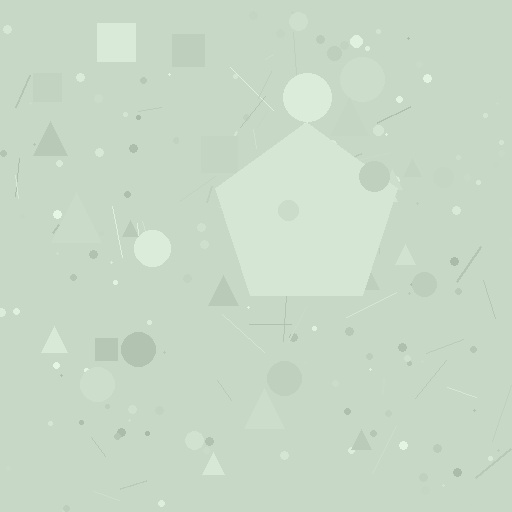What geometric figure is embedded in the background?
A pentagon is embedded in the background.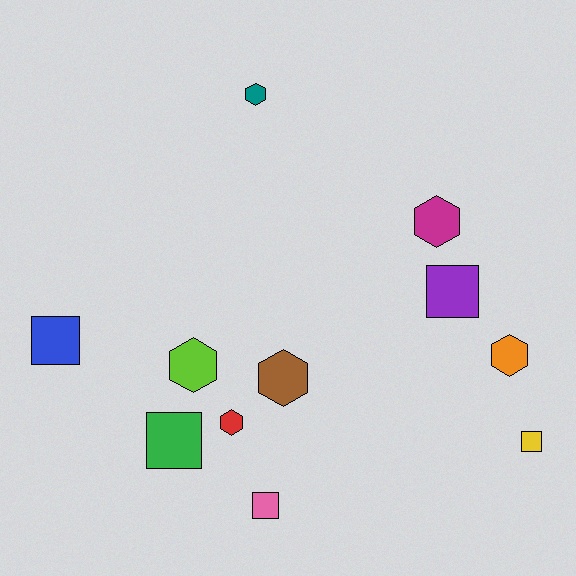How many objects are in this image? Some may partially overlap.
There are 11 objects.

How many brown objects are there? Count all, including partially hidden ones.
There is 1 brown object.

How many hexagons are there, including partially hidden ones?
There are 6 hexagons.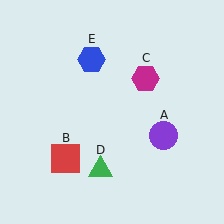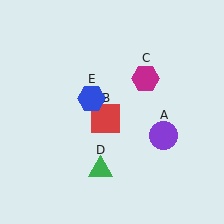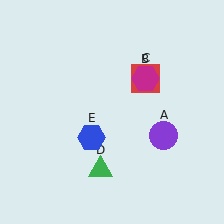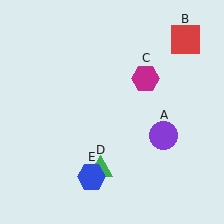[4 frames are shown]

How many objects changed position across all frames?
2 objects changed position: red square (object B), blue hexagon (object E).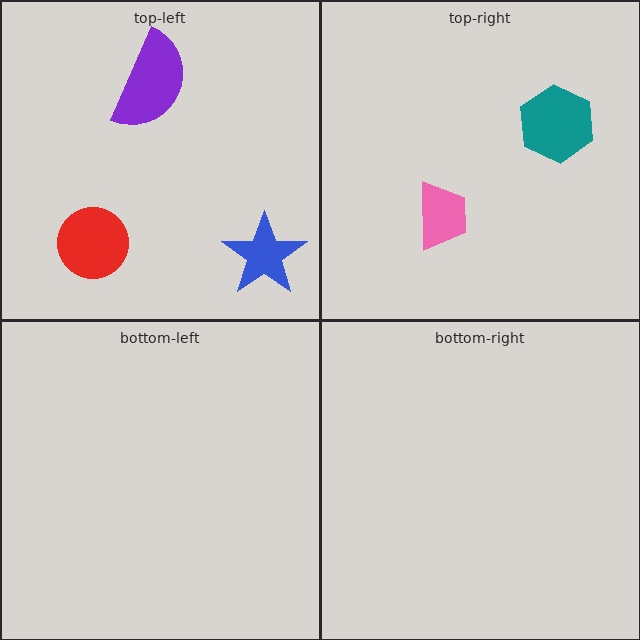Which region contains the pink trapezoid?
The top-right region.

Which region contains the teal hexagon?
The top-right region.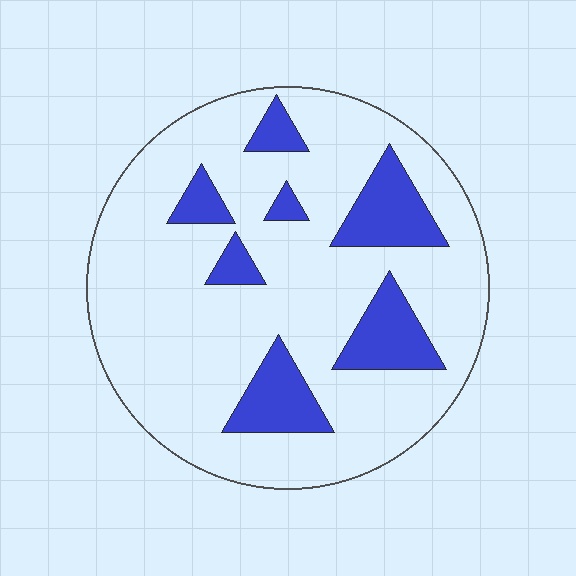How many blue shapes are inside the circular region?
7.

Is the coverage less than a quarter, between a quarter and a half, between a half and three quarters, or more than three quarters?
Less than a quarter.